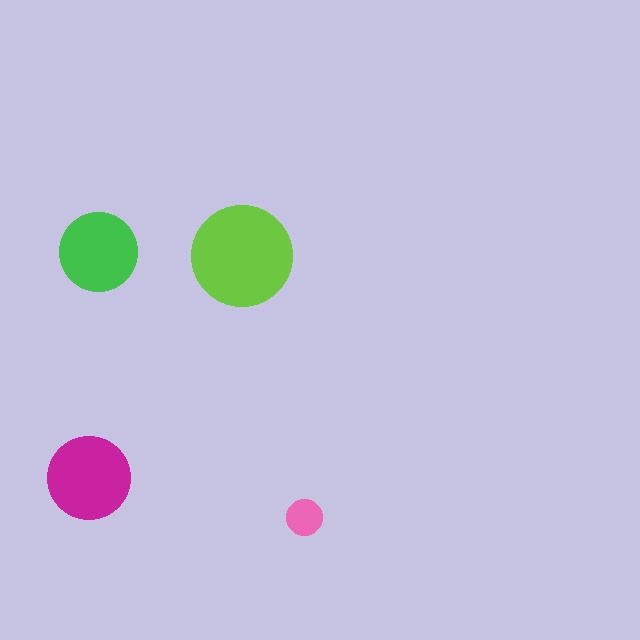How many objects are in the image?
There are 4 objects in the image.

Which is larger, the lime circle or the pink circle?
The lime one.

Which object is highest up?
The green circle is topmost.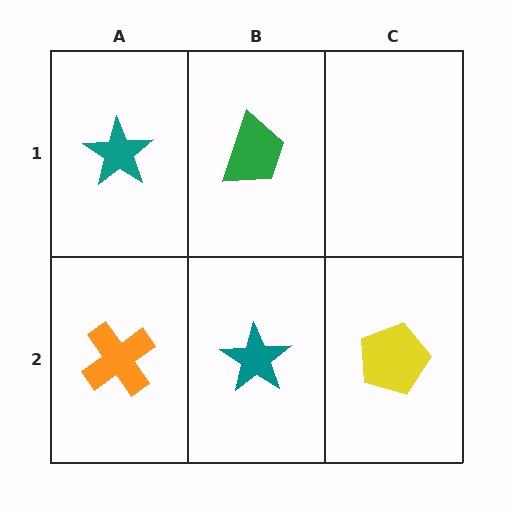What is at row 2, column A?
An orange cross.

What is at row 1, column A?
A teal star.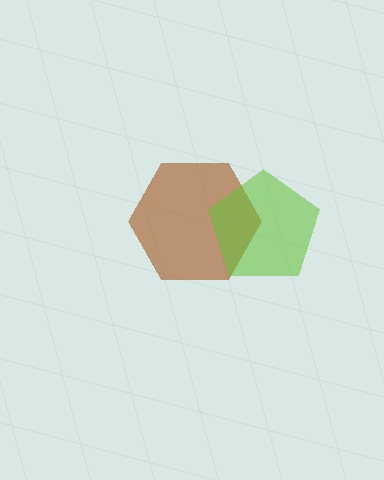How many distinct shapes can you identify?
There are 2 distinct shapes: a brown hexagon, a lime pentagon.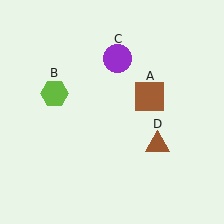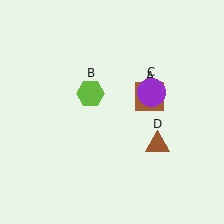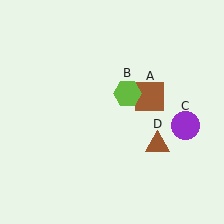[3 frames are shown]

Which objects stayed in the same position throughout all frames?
Brown square (object A) and brown triangle (object D) remained stationary.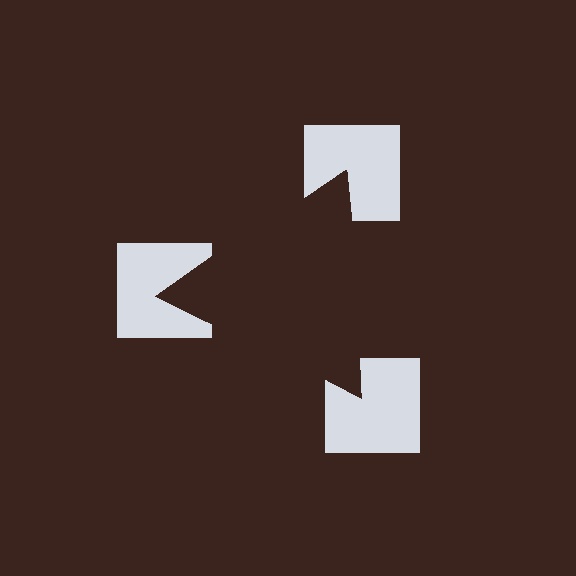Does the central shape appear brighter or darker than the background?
It typically appears slightly darker than the background, even though no actual brightness change is drawn.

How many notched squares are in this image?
There are 3 — one at each vertex of the illusory triangle.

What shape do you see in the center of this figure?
An illusory triangle — its edges are inferred from the aligned wedge cuts in the notched squares, not physically drawn.